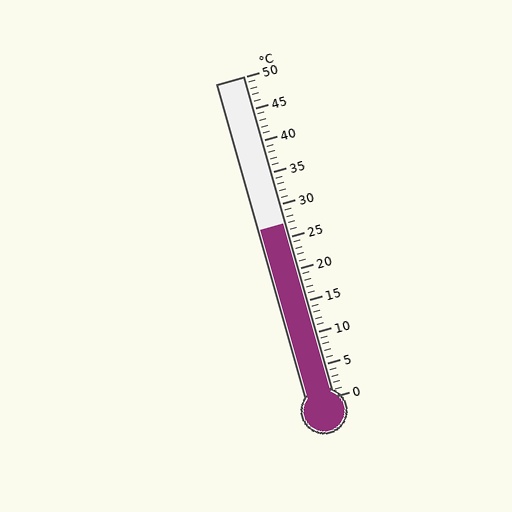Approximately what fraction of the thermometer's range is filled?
The thermometer is filled to approximately 55% of its range.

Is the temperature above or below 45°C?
The temperature is below 45°C.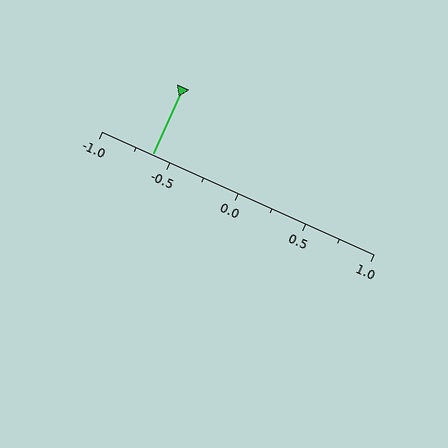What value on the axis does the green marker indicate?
The marker indicates approximately -0.62.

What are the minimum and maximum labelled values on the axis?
The axis runs from -1.0 to 1.0.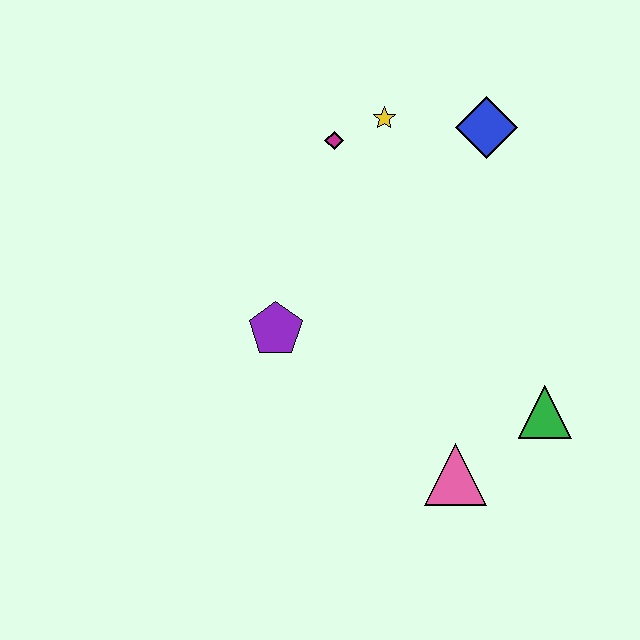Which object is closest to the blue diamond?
The yellow star is closest to the blue diamond.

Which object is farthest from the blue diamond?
The pink triangle is farthest from the blue diamond.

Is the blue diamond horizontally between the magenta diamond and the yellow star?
No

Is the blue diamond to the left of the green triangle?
Yes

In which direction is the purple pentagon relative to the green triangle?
The purple pentagon is to the left of the green triangle.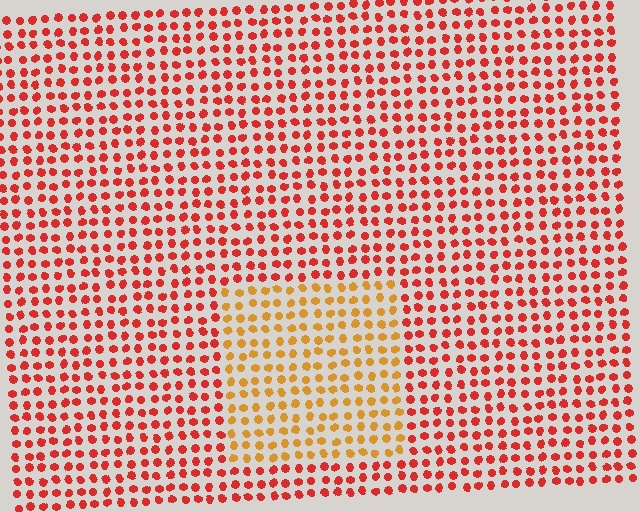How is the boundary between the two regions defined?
The boundary is defined purely by a slight shift in hue (about 37 degrees). Spacing, size, and orientation are identical on both sides.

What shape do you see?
I see a rectangle.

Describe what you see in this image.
The image is filled with small red elements in a uniform arrangement. A rectangle-shaped region is visible where the elements are tinted to a slightly different hue, forming a subtle color boundary.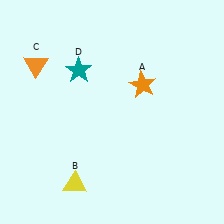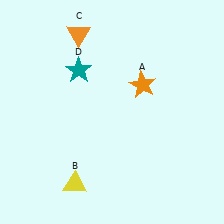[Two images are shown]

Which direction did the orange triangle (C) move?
The orange triangle (C) moved right.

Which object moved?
The orange triangle (C) moved right.